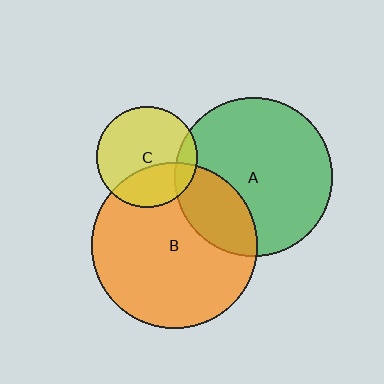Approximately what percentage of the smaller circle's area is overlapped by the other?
Approximately 15%.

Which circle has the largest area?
Circle B (orange).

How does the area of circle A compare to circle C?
Approximately 2.5 times.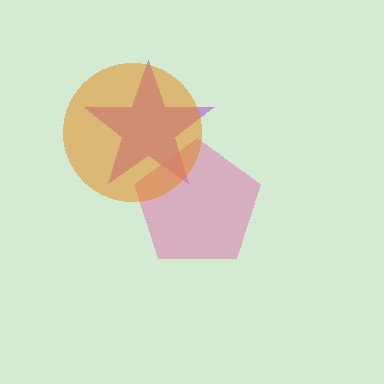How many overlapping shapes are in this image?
There are 3 overlapping shapes in the image.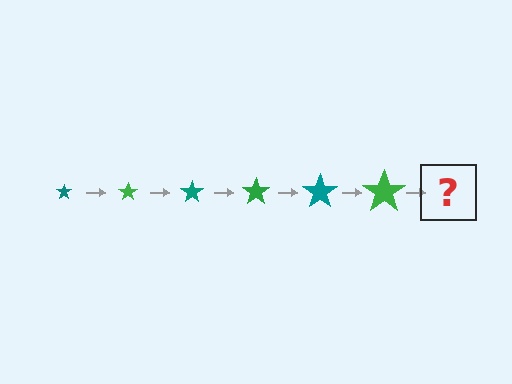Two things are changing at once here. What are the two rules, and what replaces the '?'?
The two rules are that the star grows larger each step and the color cycles through teal and green. The '?' should be a teal star, larger than the previous one.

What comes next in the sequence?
The next element should be a teal star, larger than the previous one.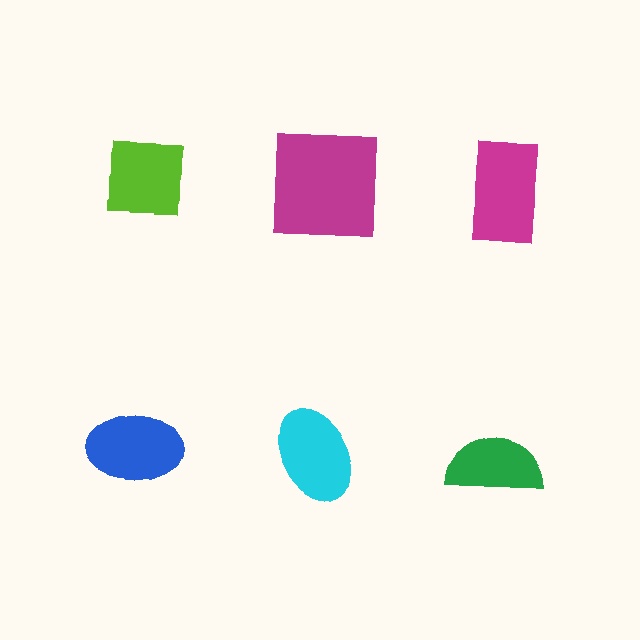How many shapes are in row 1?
3 shapes.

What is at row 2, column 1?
A blue ellipse.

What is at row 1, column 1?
A lime square.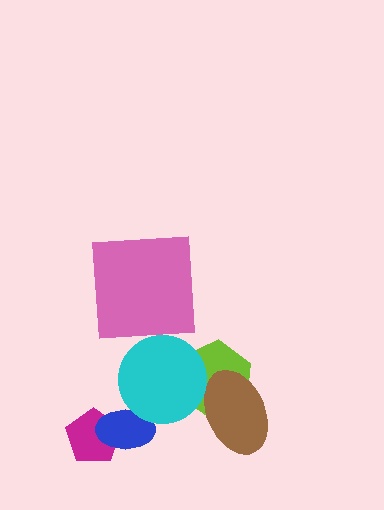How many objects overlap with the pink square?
0 objects overlap with the pink square.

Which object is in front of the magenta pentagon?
The blue ellipse is in front of the magenta pentagon.